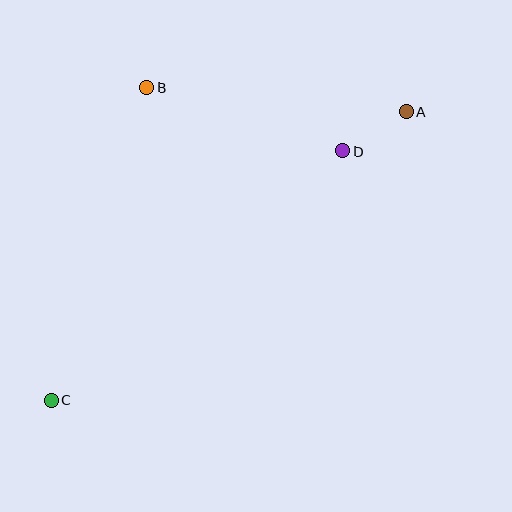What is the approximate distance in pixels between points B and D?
The distance between B and D is approximately 206 pixels.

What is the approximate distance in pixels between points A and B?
The distance between A and B is approximately 260 pixels.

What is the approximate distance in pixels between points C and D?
The distance between C and D is approximately 383 pixels.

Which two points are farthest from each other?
Points A and C are farthest from each other.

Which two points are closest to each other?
Points A and D are closest to each other.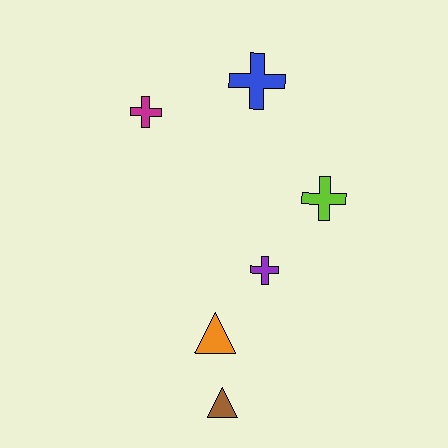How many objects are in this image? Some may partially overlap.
There are 6 objects.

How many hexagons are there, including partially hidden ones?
There are no hexagons.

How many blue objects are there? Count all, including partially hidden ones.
There is 1 blue object.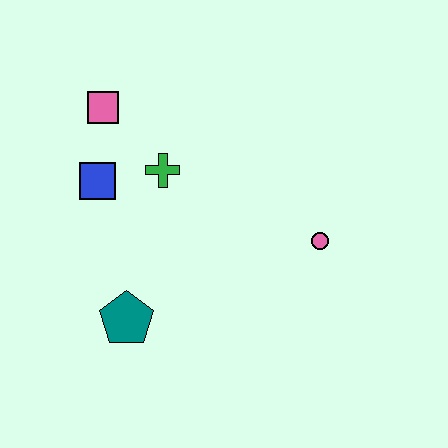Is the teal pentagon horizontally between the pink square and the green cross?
Yes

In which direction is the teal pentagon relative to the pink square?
The teal pentagon is below the pink square.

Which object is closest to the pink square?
The blue square is closest to the pink square.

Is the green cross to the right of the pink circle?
No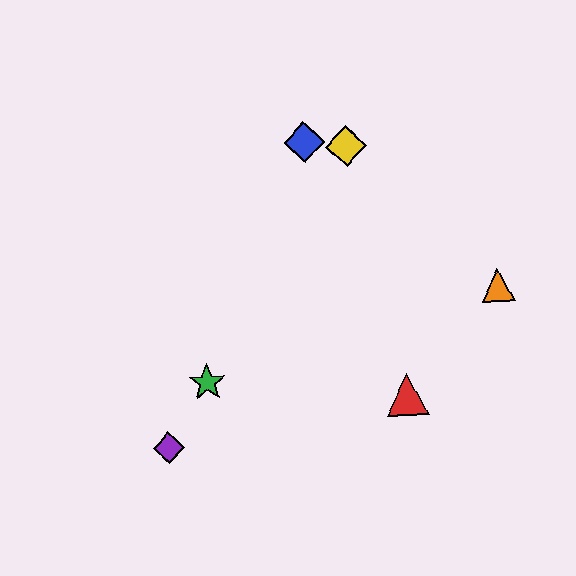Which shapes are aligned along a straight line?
The green star, the yellow diamond, the purple diamond are aligned along a straight line.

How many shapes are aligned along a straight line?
3 shapes (the green star, the yellow diamond, the purple diamond) are aligned along a straight line.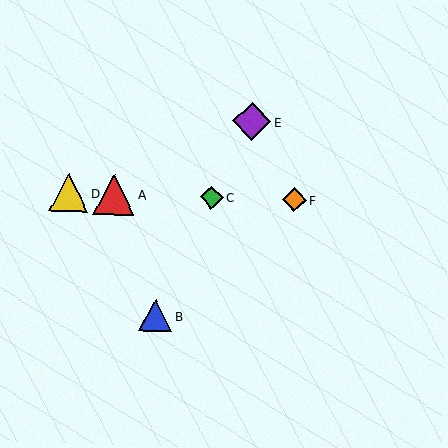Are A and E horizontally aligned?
No, A is at y≈194 and E is at y≈122.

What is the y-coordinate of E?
Object E is at y≈122.